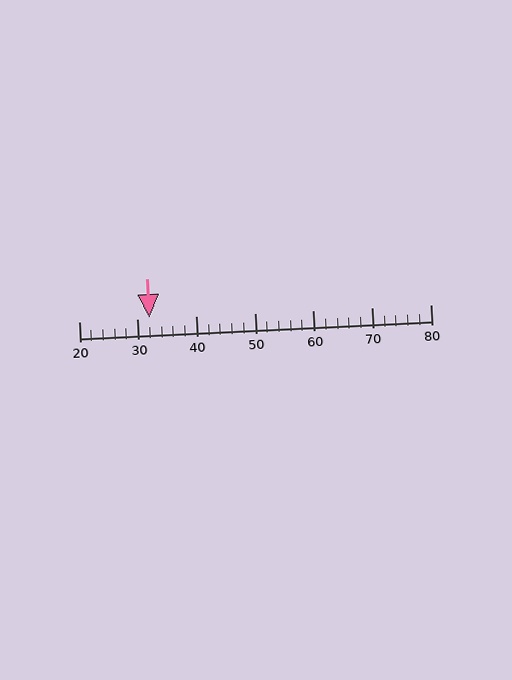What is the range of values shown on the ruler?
The ruler shows values from 20 to 80.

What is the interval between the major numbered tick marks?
The major tick marks are spaced 10 units apart.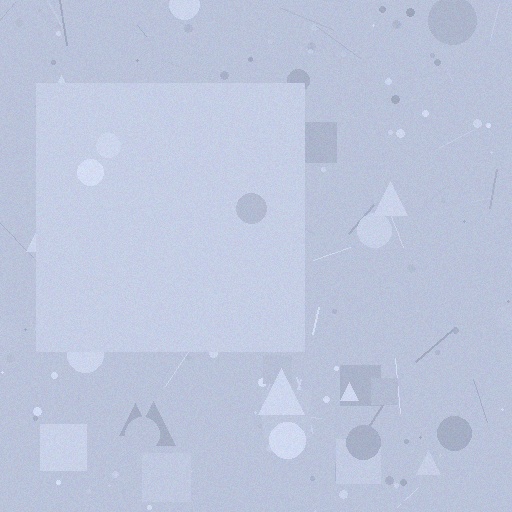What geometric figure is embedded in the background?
A square is embedded in the background.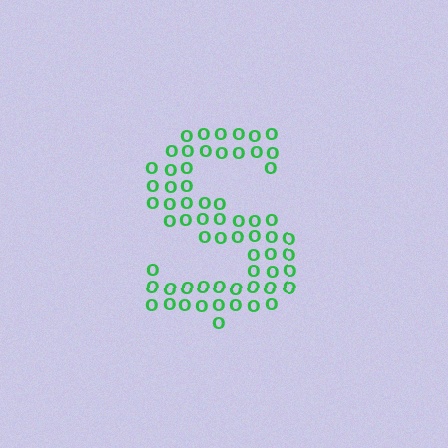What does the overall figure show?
The overall figure shows the letter S.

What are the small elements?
The small elements are letter O's.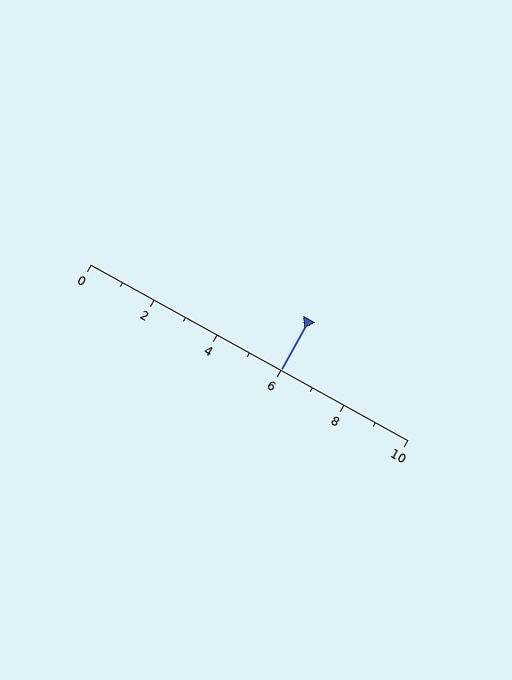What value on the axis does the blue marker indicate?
The marker indicates approximately 6.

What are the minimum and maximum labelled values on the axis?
The axis runs from 0 to 10.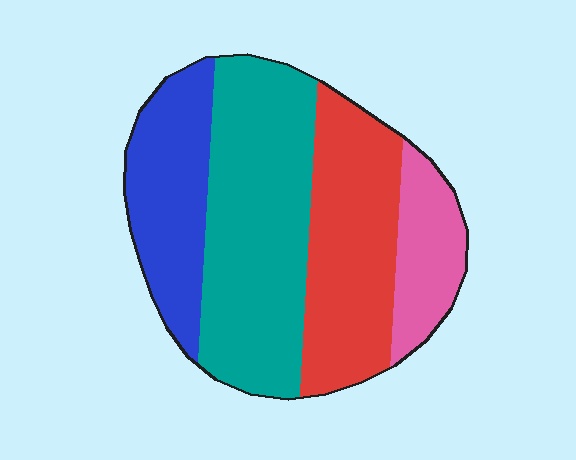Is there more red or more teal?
Teal.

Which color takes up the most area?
Teal, at roughly 40%.